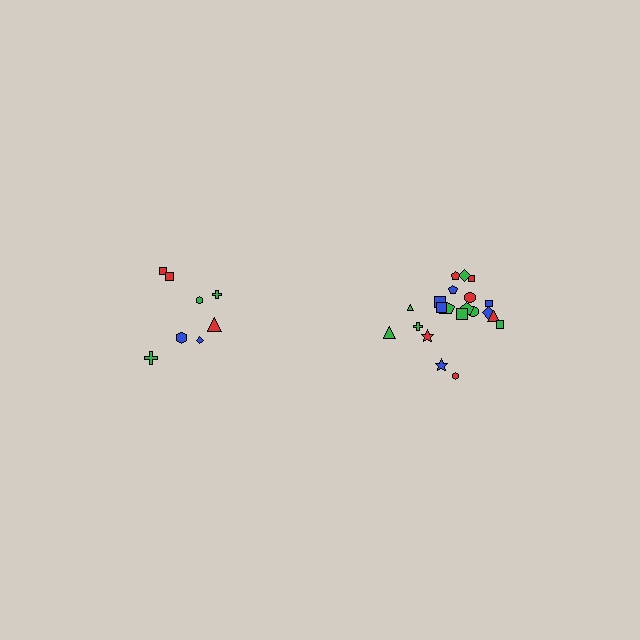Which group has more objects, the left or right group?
The right group.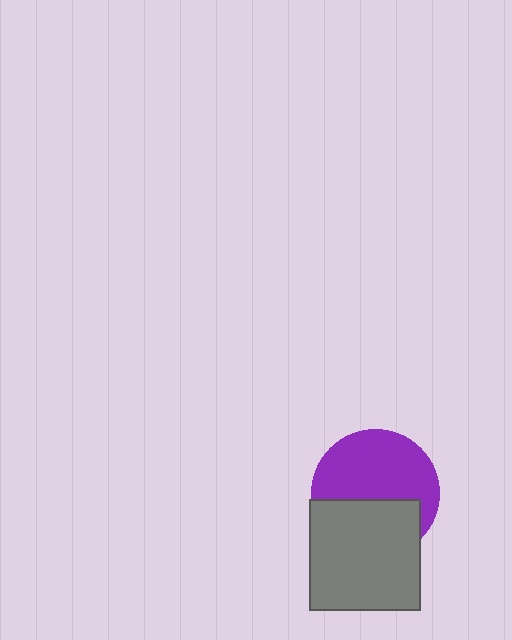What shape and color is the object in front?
The object in front is a gray square.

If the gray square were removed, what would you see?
You would see the complete purple circle.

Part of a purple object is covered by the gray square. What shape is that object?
It is a circle.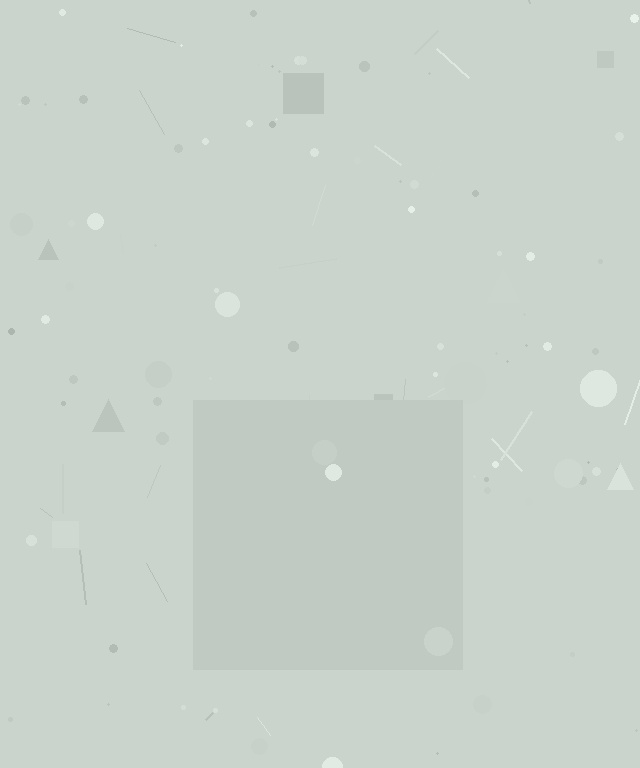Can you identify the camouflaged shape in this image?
The camouflaged shape is a square.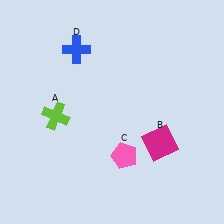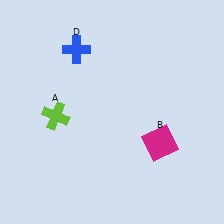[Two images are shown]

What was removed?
The pink pentagon (C) was removed in Image 2.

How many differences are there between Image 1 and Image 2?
There is 1 difference between the two images.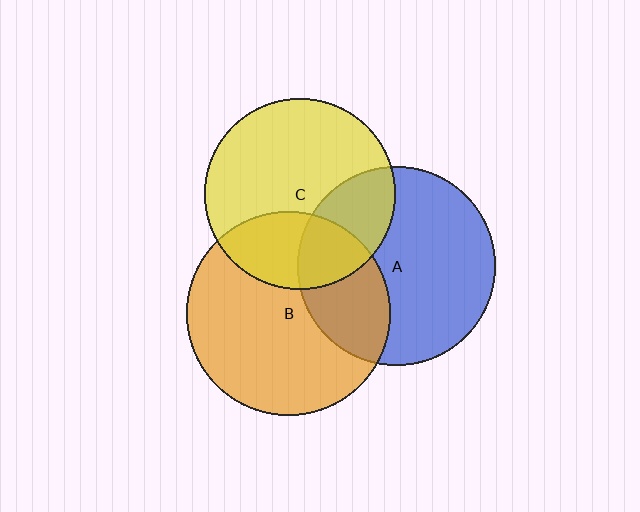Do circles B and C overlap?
Yes.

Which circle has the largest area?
Circle B (orange).